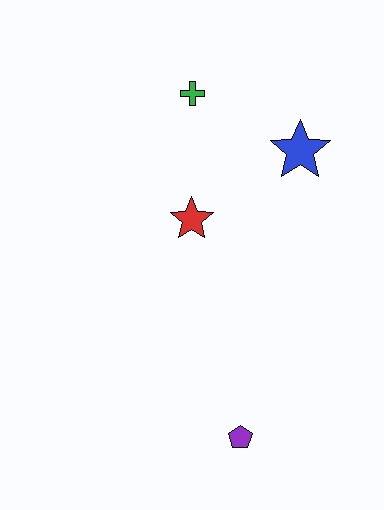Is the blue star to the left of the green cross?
No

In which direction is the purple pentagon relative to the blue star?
The purple pentagon is below the blue star.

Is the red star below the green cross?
Yes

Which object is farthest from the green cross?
The purple pentagon is farthest from the green cross.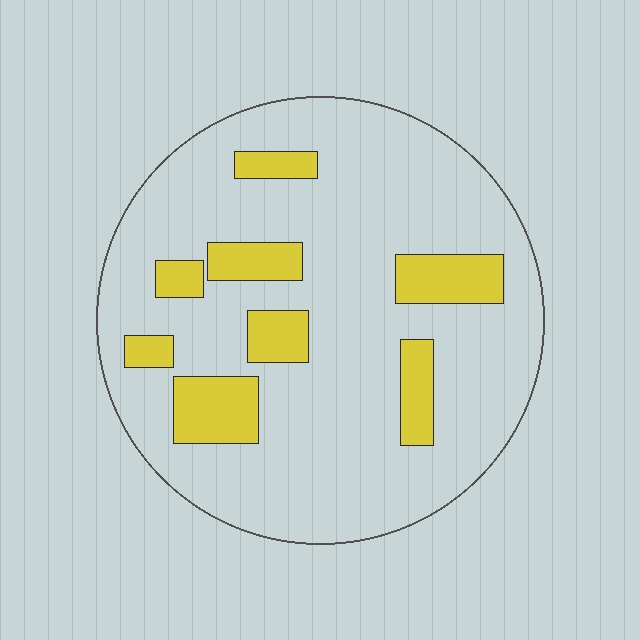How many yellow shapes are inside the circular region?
8.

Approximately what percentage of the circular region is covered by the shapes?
Approximately 20%.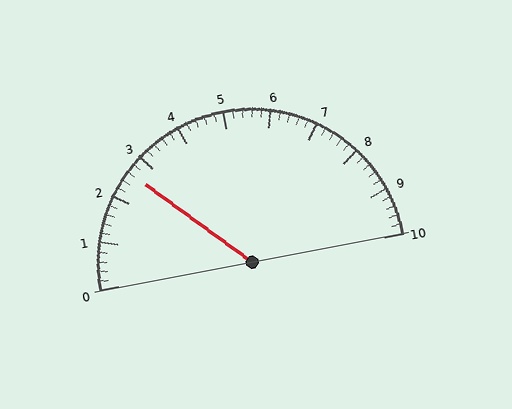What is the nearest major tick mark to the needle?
The nearest major tick mark is 3.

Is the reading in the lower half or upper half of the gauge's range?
The reading is in the lower half of the range (0 to 10).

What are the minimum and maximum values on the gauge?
The gauge ranges from 0 to 10.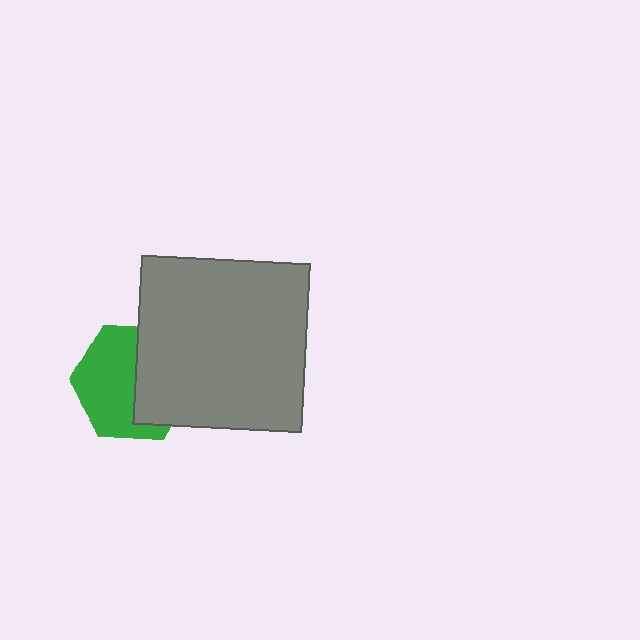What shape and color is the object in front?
The object in front is a gray square.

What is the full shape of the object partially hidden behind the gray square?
The partially hidden object is a green hexagon.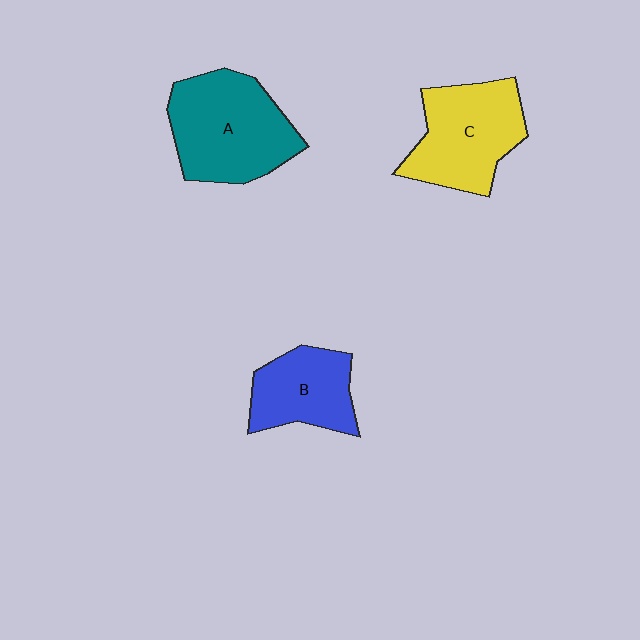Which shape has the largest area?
Shape A (teal).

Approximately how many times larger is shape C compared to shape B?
Approximately 1.3 times.